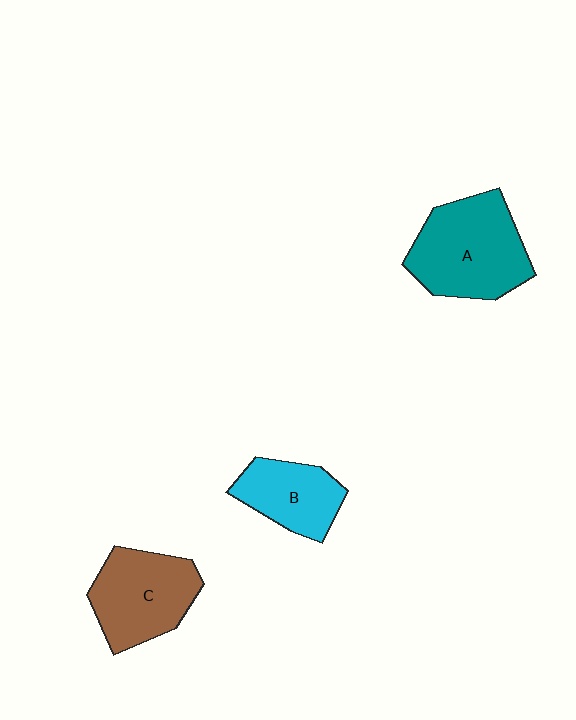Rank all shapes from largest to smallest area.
From largest to smallest: A (teal), C (brown), B (cyan).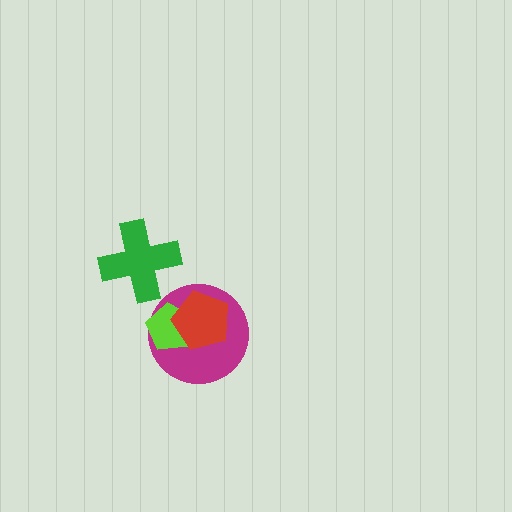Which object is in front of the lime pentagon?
The red pentagon is in front of the lime pentagon.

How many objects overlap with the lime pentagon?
2 objects overlap with the lime pentagon.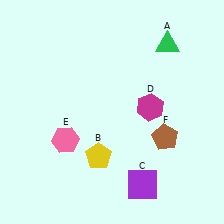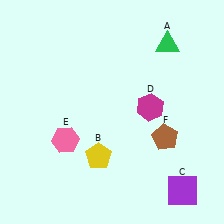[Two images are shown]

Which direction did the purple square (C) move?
The purple square (C) moved right.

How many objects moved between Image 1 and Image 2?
1 object moved between the two images.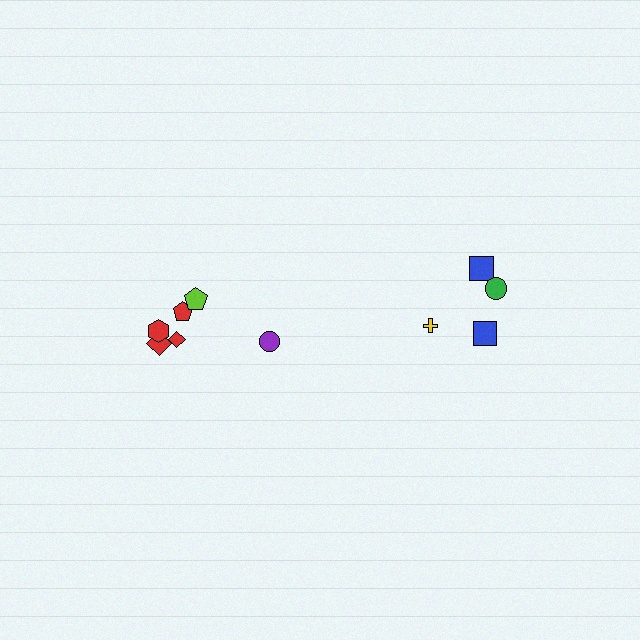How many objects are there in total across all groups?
There are 10 objects.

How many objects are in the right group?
There are 4 objects.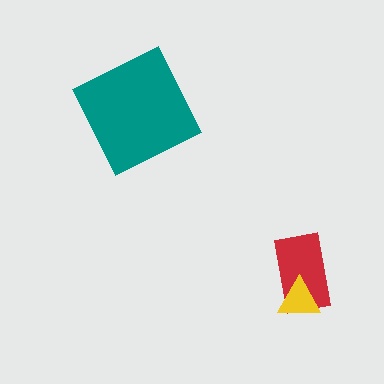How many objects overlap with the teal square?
0 objects overlap with the teal square.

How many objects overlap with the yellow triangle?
1 object overlaps with the yellow triangle.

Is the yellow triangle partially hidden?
No, no other shape covers it.